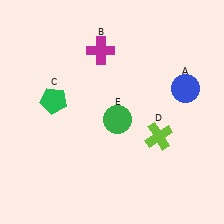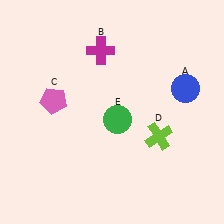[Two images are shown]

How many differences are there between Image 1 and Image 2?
There is 1 difference between the two images.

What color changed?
The pentagon (C) changed from green in Image 1 to pink in Image 2.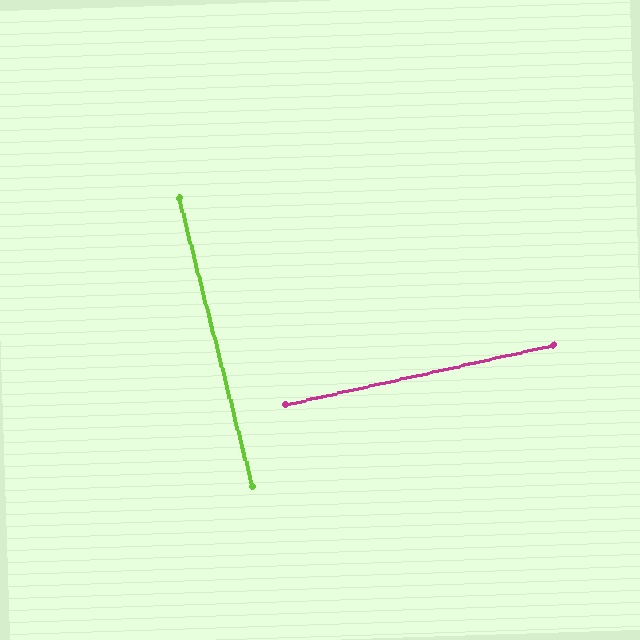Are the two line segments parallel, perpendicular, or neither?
Perpendicular — they meet at approximately 88°.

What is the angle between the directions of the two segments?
Approximately 88 degrees.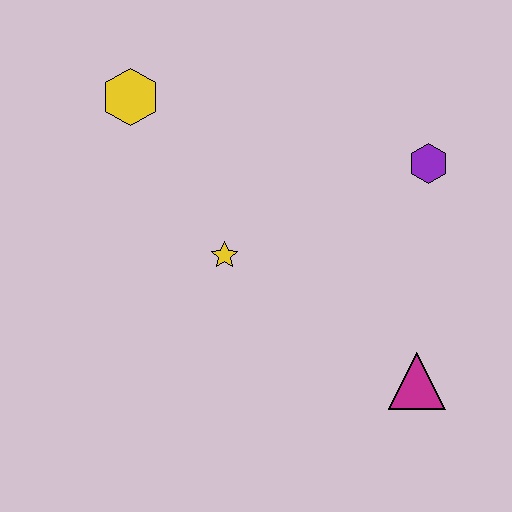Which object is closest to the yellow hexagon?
The yellow star is closest to the yellow hexagon.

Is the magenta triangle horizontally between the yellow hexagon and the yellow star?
No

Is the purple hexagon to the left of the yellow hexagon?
No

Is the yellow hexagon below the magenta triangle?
No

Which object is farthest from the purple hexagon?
The yellow hexagon is farthest from the purple hexagon.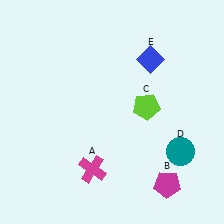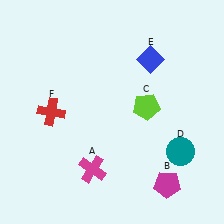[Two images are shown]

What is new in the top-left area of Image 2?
A red cross (F) was added in the top-left area of Image 2.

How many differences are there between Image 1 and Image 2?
There is 1 difference between the two images.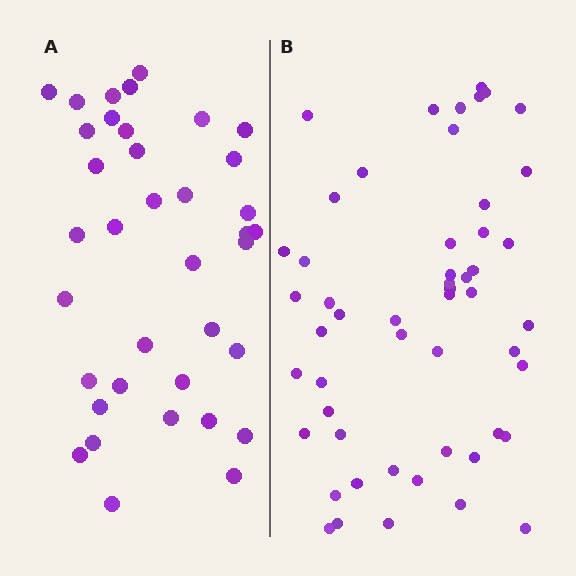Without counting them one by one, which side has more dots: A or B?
Region B (the right region) has more dots.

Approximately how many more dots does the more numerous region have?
Region B has approximately 15 more dots than region A.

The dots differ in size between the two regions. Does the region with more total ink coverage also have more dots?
No. Region A has more total ink coverage because its dots are larger, but region B actually contains more individual dots. Total area can be misleading — the number of items is what matters here.